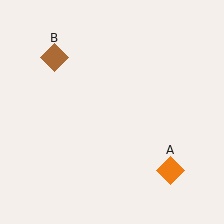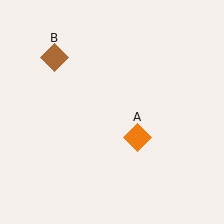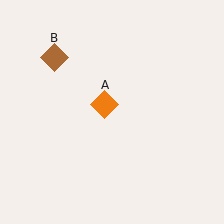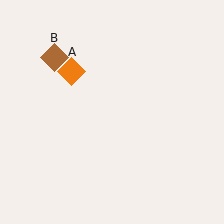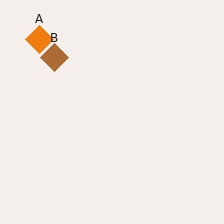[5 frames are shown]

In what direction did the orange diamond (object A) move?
The orange diamond (object A) moved up and to the left.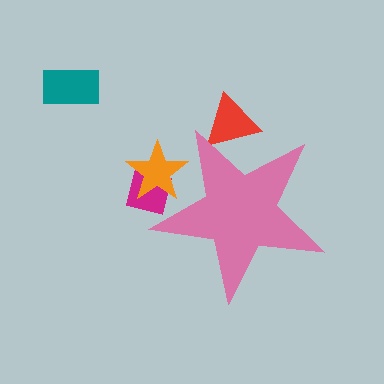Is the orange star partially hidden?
Yes, the orange star is partially hidden behind the pink star.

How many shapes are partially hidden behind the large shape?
3 shapes are partially hidden.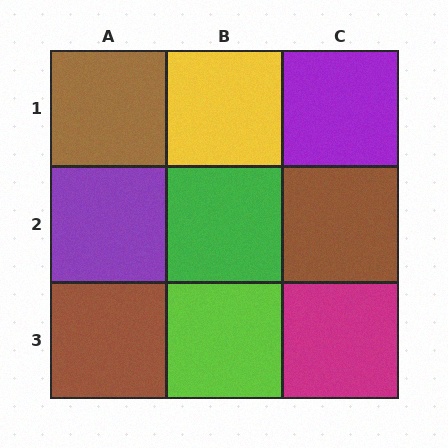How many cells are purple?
2 cells are purple.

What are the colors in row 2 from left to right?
Purple, green, brown.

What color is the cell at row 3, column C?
Magenta.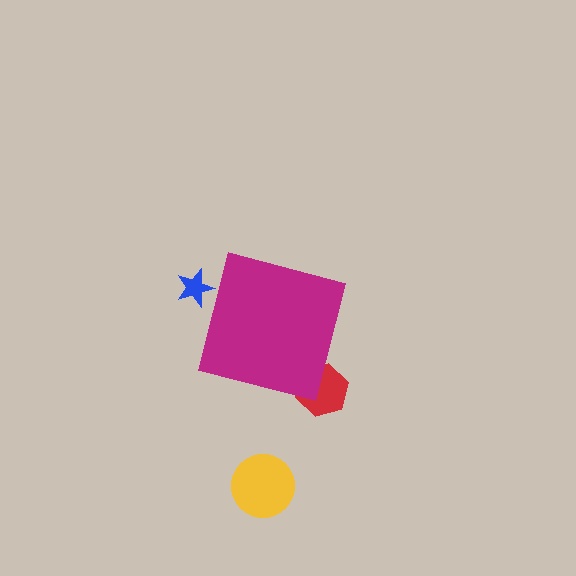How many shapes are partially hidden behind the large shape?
2 shapes are partially hidden.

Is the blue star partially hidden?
Yes, the blue star is partially hidden behind the magenta square.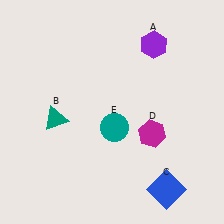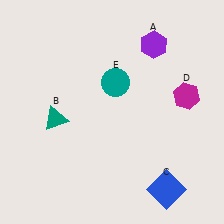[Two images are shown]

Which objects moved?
The objects that moved are: the magenta hexagon (D), the teal circle (E).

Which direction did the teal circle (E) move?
The teal circle (E) moved up.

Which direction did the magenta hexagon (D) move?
The magenta hexagon (D) moved up.